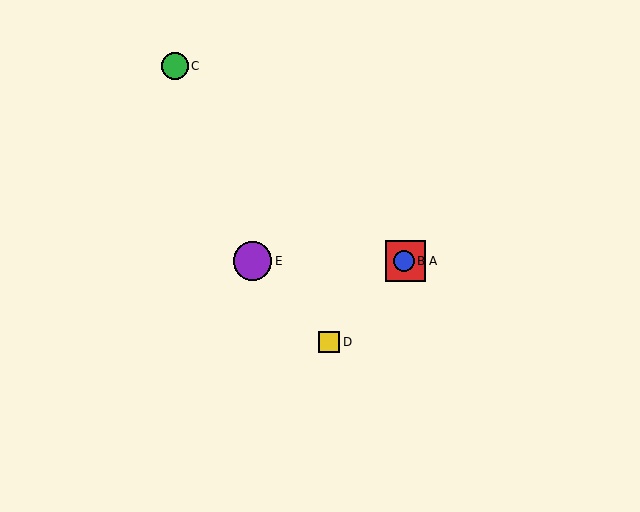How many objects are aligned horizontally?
3 objects (A, B, E) are aligned horizontally.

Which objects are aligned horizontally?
Objects A, B, E are aligned horizontally.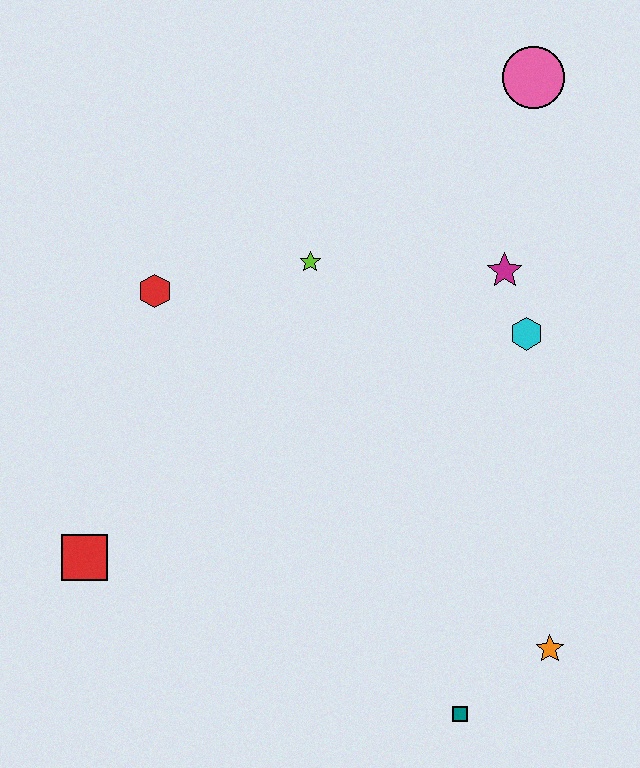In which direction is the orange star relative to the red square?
The orange star is to the right of the red square.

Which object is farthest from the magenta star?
The red square is farthest from the magenta star.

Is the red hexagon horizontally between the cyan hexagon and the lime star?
No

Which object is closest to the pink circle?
The magenta star is closest to the pink circle.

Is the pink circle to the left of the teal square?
No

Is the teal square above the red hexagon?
No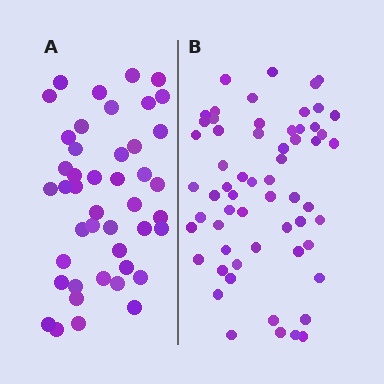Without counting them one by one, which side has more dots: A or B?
Region B (the right region) has more dots.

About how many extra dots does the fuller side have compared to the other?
Region B has approximately 15 more dots than region A.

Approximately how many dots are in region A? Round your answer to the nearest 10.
About 40 dots. (The exact count is 44, which rounds to 40.)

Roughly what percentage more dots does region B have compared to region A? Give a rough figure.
About 35% more.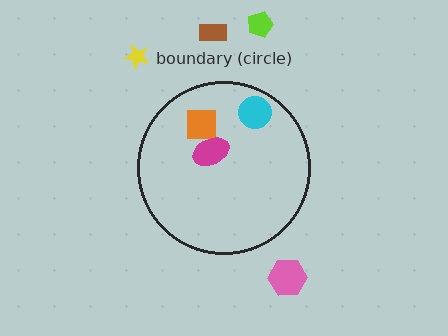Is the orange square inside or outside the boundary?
Inside.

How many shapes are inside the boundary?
3 inside, 4 outside.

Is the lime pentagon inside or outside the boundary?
Outside.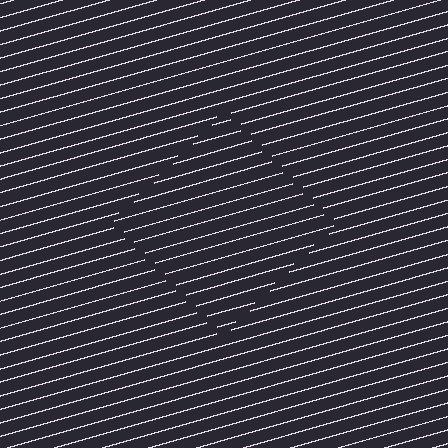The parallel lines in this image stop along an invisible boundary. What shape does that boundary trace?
An illusory square. The interior of the shape contains the same grating, shifted by half a period — the contour is defined by the phase discontinuity where line-ends from the inner and outer gratings abut.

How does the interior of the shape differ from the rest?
The interior of the shape contains the same grating, shifted by half a period — the contour is defined by the phase discontinuity where line-ends from the inner and outer gratings abut.